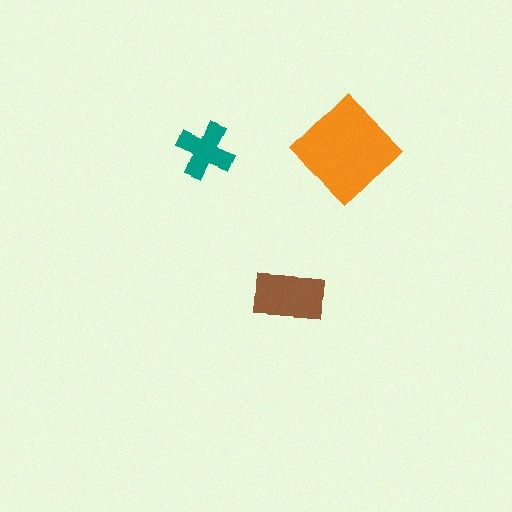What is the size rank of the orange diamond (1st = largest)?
1st.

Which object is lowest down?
The brown rectangle is bottommost.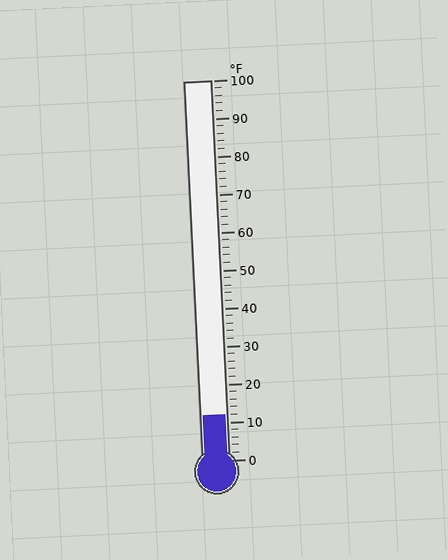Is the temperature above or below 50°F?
The temperature is below 50°F.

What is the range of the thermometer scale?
The thermometer scale ranges from 0°F to 100°F.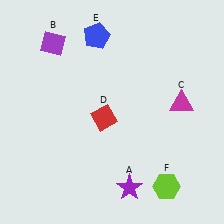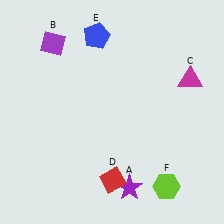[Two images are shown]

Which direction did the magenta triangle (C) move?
The magenta triangle (C) moved up.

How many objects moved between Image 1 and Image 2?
2 objects moved between the two images.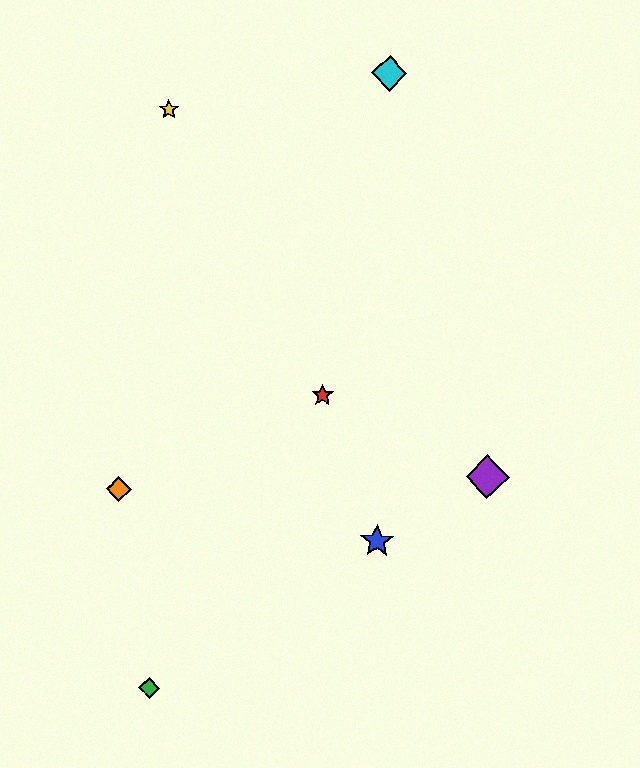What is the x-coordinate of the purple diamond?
The purple diamond is at x≈488.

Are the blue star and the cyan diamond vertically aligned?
Yes, both are at x≈377.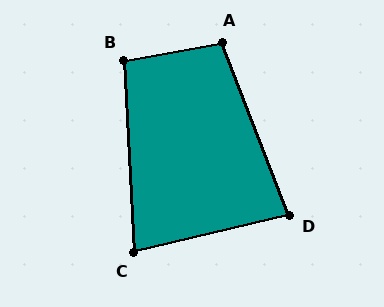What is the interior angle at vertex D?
Approximately 82 degrees (acute).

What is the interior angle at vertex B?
Approximately 98 degrees (obtuse).